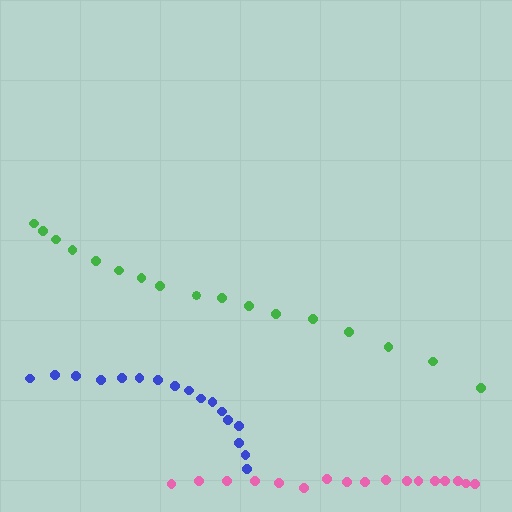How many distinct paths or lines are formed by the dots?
There are 3 distinct paths.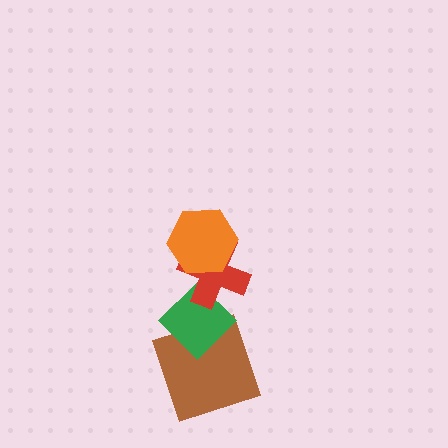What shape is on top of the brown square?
The green diamond is on top of the brown square.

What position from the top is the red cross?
The red cross is 2nd from the top.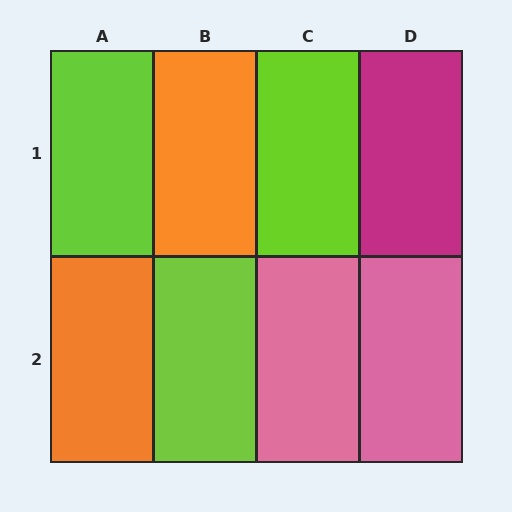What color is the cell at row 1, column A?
Lime.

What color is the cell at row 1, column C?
Lime.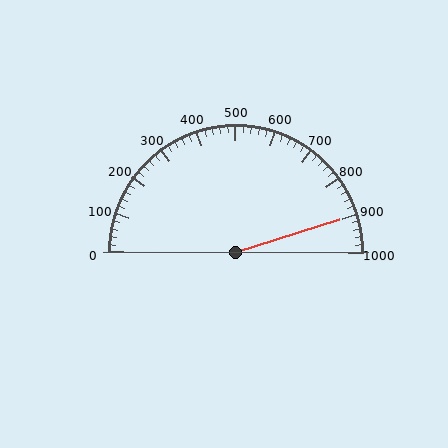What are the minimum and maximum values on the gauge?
The gauge ranges from 0 to 1000.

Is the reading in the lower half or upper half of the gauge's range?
The reading is in the upper half of the range (0 to 1000).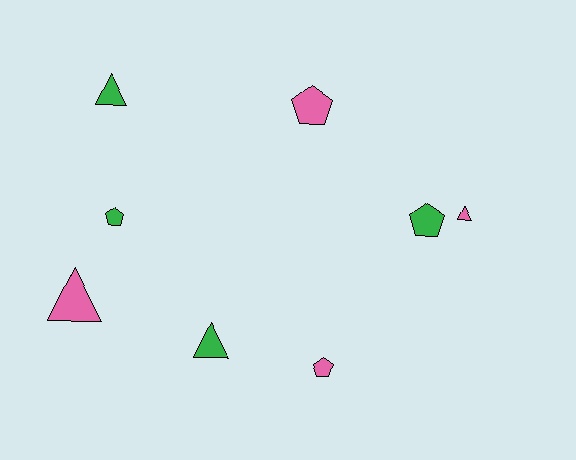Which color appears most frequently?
Green, with 4 objects.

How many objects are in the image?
There are 8 objects.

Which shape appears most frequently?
Pentagon, with 4 objects.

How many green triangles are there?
There are 2 green triangles.